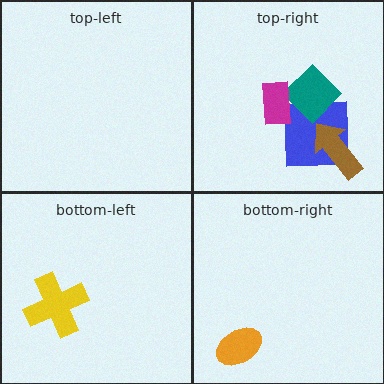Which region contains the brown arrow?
The top-right region.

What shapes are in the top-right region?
The blue square, the teal diamond, the magenta rectangle, the brown arrow.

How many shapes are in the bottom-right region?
1.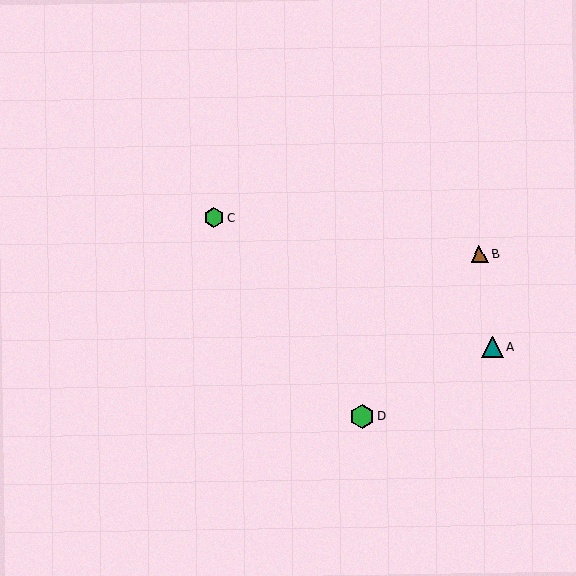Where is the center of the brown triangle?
The center of the brown triangle is at (479, 254).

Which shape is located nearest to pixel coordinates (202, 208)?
The green hexagon (labeled C) at (214, 218) is nearest to that location.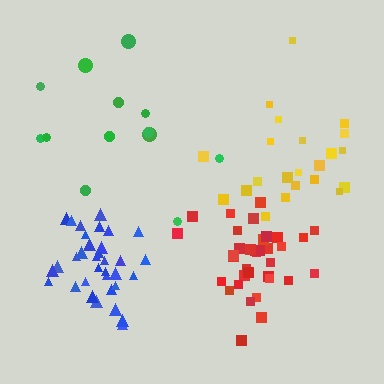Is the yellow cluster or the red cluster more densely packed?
Red.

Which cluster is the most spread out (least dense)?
Green.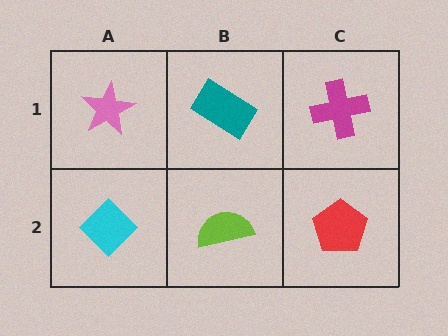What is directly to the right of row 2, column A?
A lime semicircle.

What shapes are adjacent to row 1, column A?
A cyan diamond (row 2, column A), a teal rectangle (row 1, column B).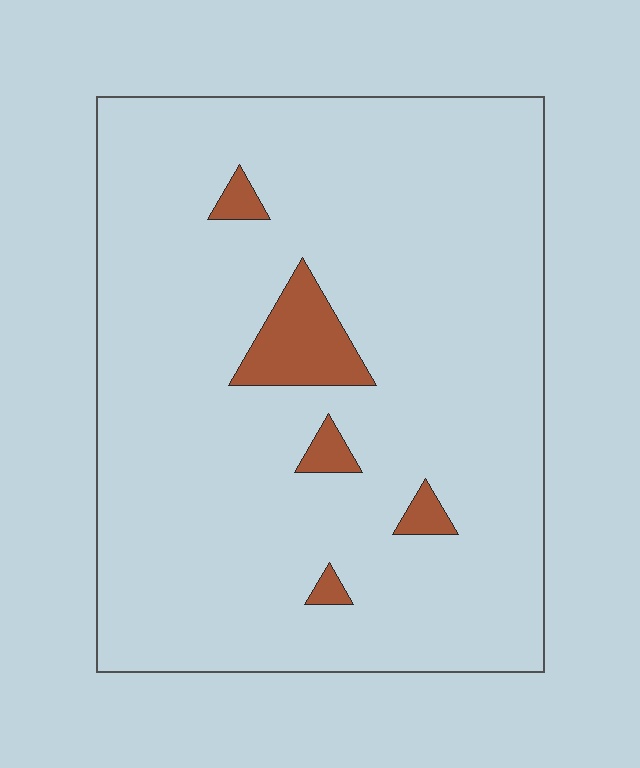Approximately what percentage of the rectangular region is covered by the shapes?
Approximately 5%.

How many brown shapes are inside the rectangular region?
5.